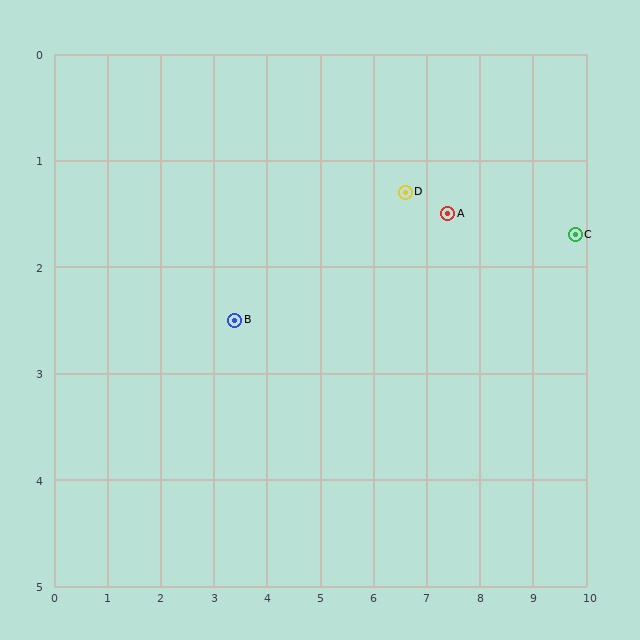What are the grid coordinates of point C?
Point C is at approximately (9.8, 1.7).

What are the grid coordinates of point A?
Point A is at approximately (7.4, 1.5).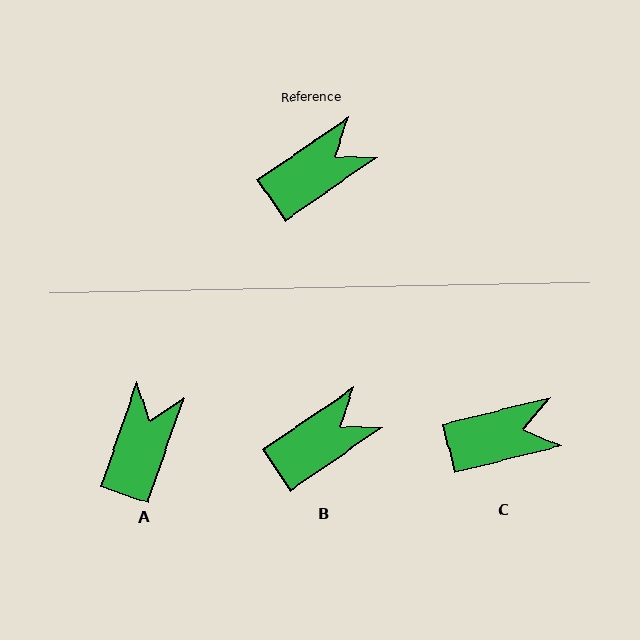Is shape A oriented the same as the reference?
No, it is off by about 36 degrees.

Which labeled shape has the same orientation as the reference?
B.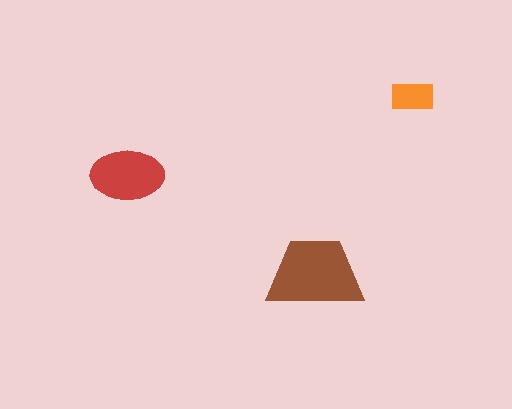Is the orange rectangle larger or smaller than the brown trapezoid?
Smaller.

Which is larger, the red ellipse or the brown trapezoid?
The brown trapezoid.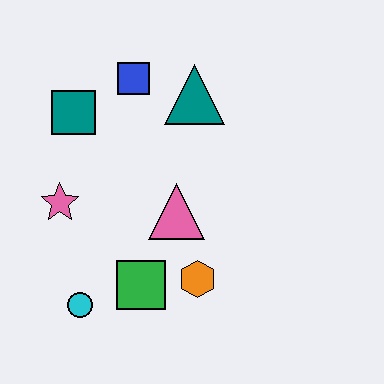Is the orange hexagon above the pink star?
No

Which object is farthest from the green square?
The blue square is farthest from the green square.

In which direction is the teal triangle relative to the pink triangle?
The teal triangle is above the pink triangle.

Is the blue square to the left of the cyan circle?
No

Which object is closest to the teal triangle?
The blue square is closest to the teal triangle.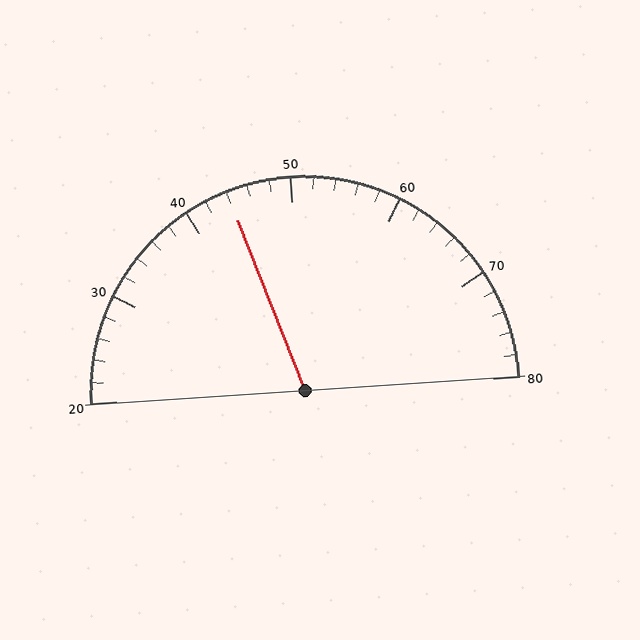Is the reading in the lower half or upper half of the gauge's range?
The reading is in the lower half of the range (20 to 80).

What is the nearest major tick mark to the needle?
The nearest major tick mark is 40.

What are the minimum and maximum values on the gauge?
The gauge ranges from 20 to 80.